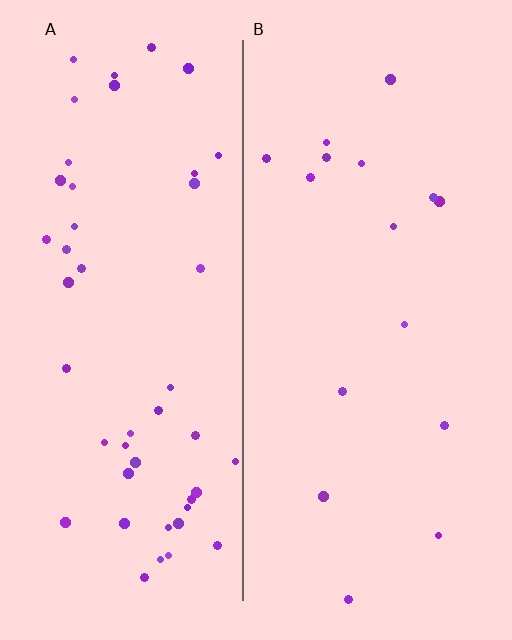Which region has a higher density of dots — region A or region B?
A (the left).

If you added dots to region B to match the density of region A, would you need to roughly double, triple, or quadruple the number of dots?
Approximately triple.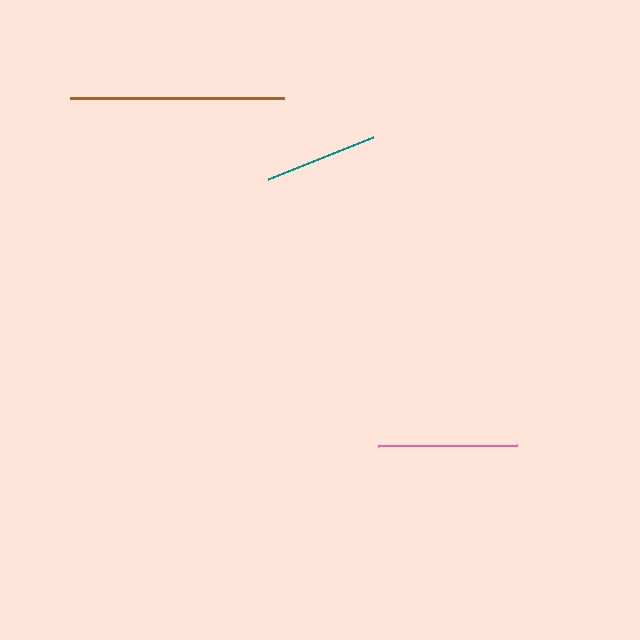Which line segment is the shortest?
The teal line is the shortest at approximately 113 pixels.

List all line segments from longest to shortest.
From longest to shortest: brown, pink, teal.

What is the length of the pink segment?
The pink segment is approximately 140 pixels long.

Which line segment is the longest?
The brown line is the longest at approximately 214 pixels.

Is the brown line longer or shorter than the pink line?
The brown line is longer than the pink line.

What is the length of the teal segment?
The teal segment is approximately 113 pixels long.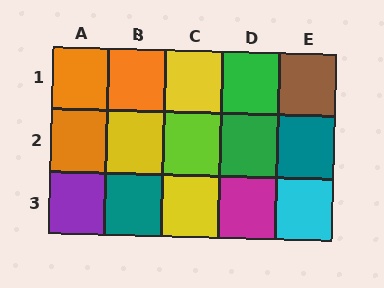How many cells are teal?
2 cells are teal.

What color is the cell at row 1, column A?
Orange.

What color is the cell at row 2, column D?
Green.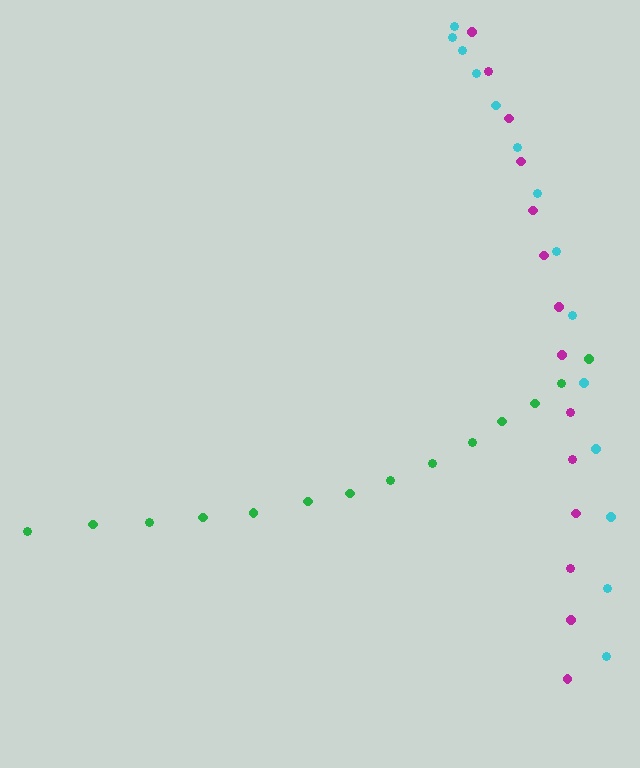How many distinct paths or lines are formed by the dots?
There are 3 distinct paths.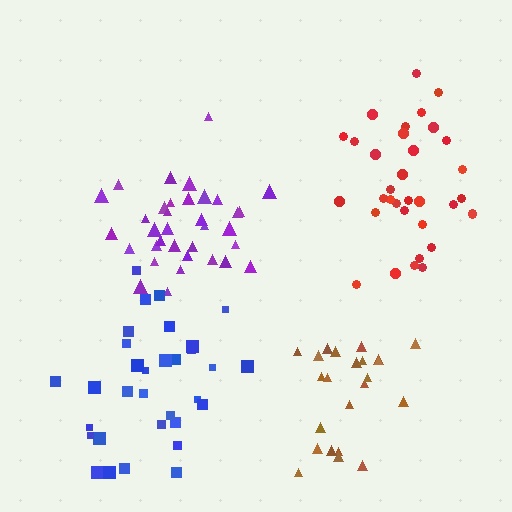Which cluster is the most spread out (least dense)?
Blue.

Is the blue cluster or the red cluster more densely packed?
Red.